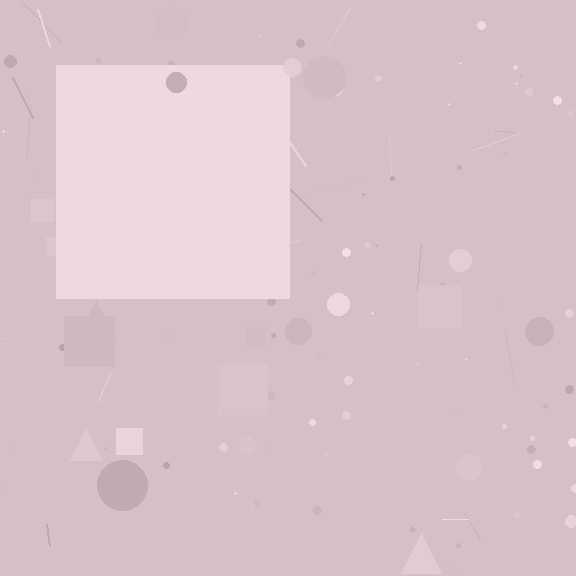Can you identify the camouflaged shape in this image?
The camouflaged shape is a square.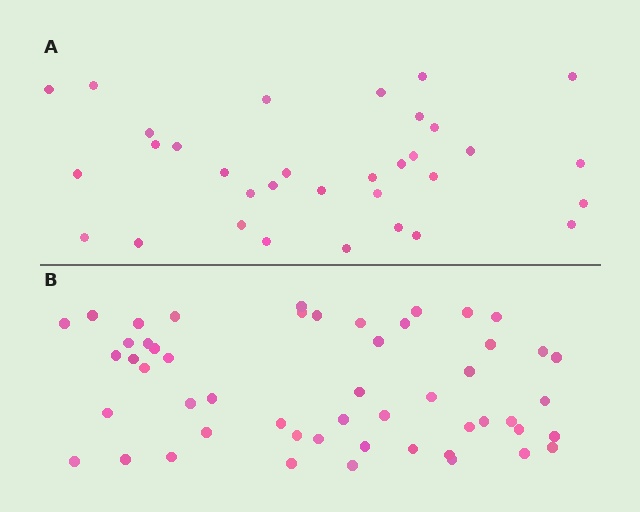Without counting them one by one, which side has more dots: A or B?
Region B (the bottom region) has more dots.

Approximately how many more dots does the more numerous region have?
Region B has approximately 20 more dots than region A.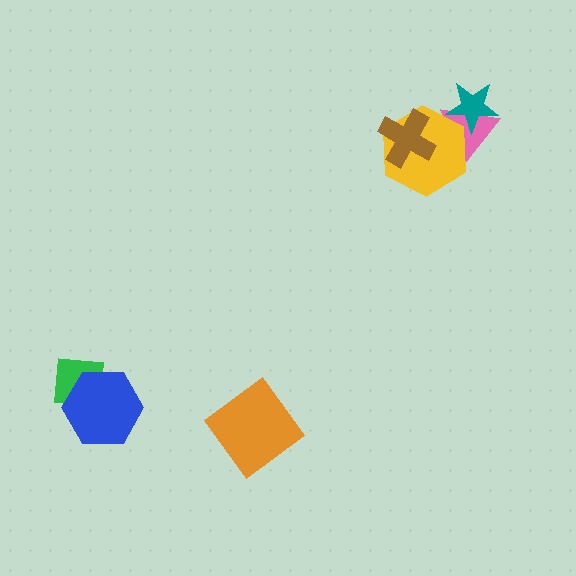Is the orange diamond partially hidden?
No, no other shape covers it.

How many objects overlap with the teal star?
2 objects overlap with the teal star.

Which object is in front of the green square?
The blue hexagon is in front of the green square.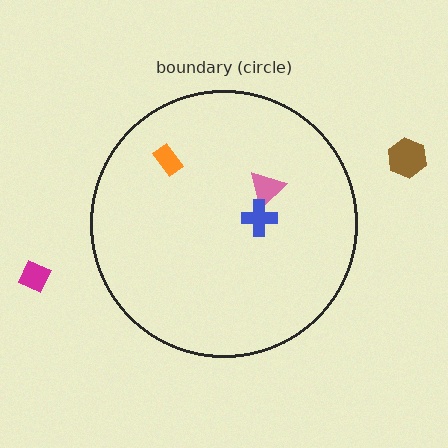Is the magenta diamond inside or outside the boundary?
Outside.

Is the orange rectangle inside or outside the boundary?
Inside.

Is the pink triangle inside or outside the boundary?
Inside.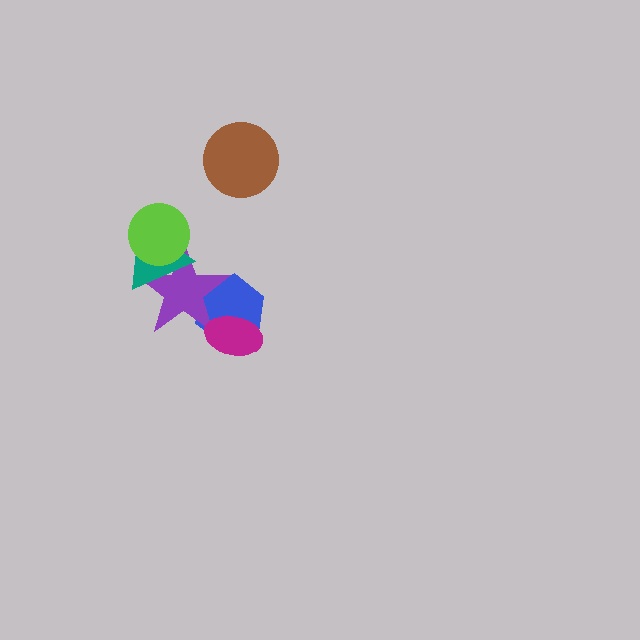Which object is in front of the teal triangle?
The lime circle is in front of the teal triangle.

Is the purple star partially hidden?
Yes, it is partially covered by another shape.